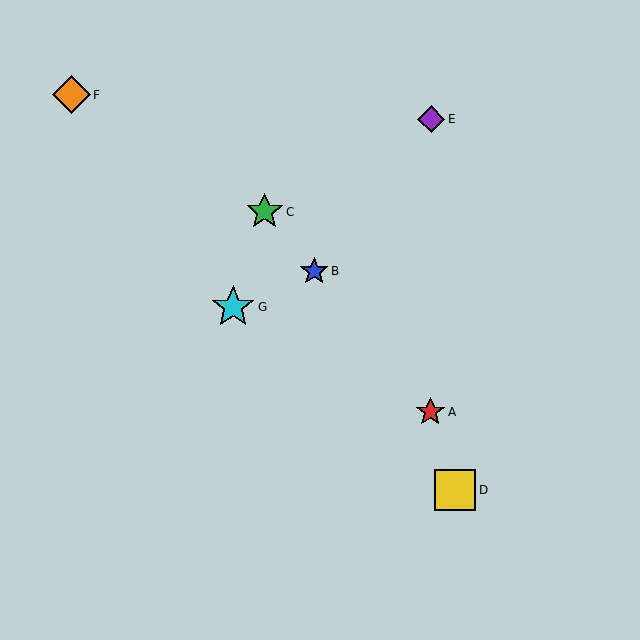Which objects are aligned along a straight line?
Objects A, B, C are aligned along a straight line.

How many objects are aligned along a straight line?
3 objects (A, B, C) are aligned along a straight line.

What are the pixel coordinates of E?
Object E is at (431, 119).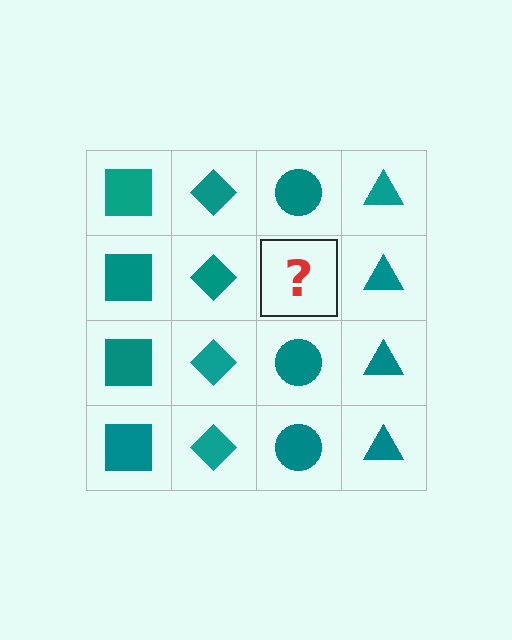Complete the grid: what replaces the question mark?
The question mark should be replaced with a teal circle.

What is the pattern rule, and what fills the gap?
The rule is that each column has a consistent shape. The gap should be filled with a teal circle.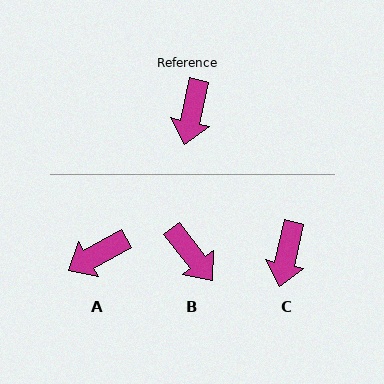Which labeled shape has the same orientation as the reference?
C.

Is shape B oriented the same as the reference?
No, it is off by about 50 degrees.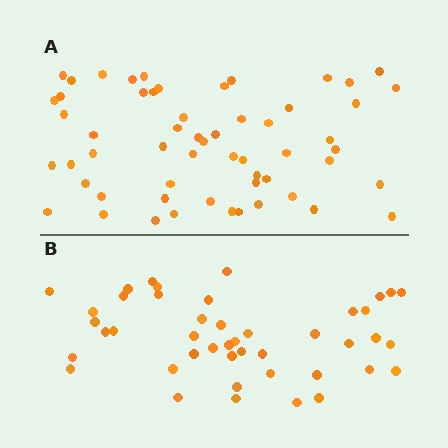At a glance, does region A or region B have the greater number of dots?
Region A (the top region) has more dots.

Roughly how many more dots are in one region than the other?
Region A has approximately 15 more dots than region B.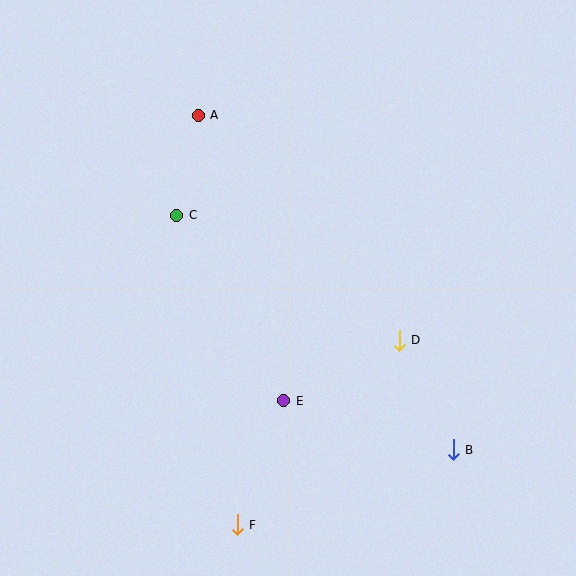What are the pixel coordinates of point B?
Point B is at (453, 450).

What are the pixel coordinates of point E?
Point E is at (284, 401).